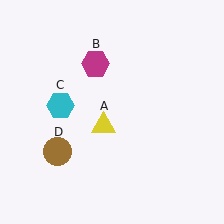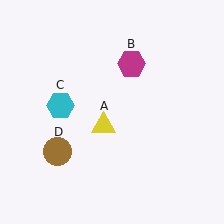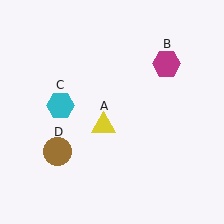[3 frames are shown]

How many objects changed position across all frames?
1 object changed position: magenta hexagon (object B).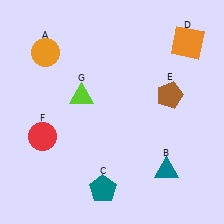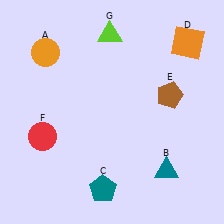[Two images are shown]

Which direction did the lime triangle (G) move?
The lime triangle (G) moved up.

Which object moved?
The lime triangle (G) moved up.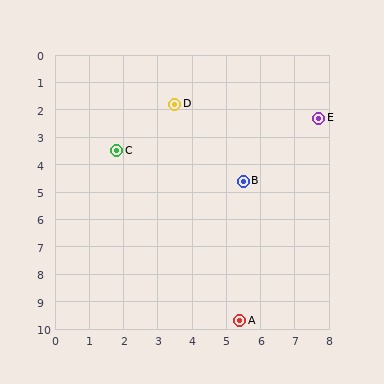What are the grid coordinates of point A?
Point A is at approximately (5.4, 9.7).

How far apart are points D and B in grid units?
Points D and B are about 3.4 grid units apart.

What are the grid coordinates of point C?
Point C is at approximately (1.8, 3.5).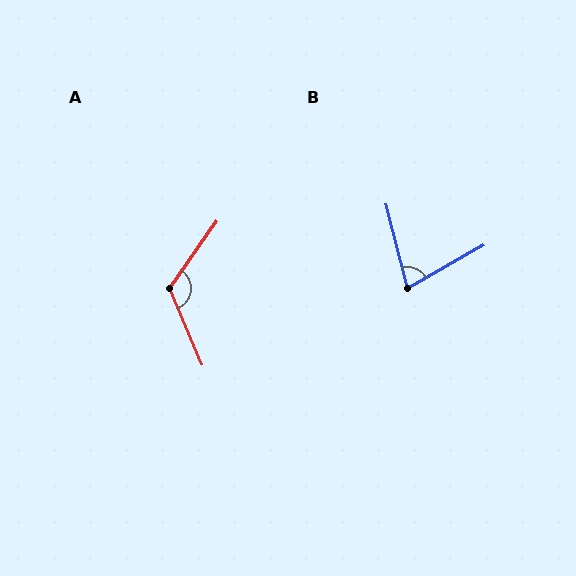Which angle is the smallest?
B, at approximately 75 degrees.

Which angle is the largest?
A, at approximately 122 degrees.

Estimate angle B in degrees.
Approximately 75 degrees.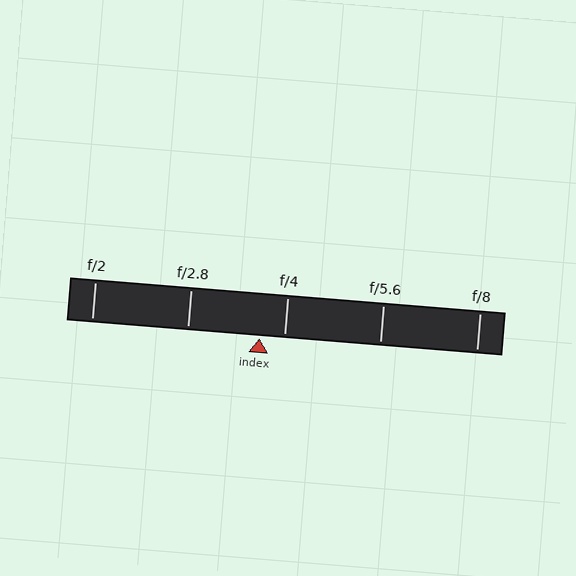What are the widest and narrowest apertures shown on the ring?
The widest aperture shown is f/2 and the narrowest is f/8.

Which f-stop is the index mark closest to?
The index mark is closest to f/4.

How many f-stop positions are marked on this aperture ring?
There are 5 f-stop positions marked.